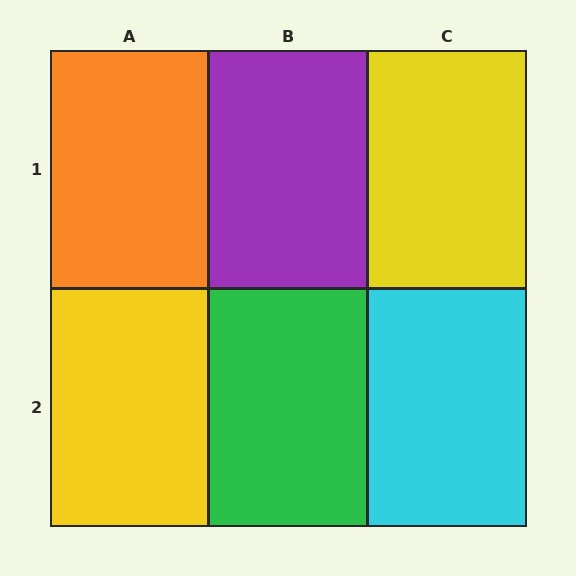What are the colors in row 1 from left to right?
Orange, purple, yellow.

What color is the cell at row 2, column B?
Green.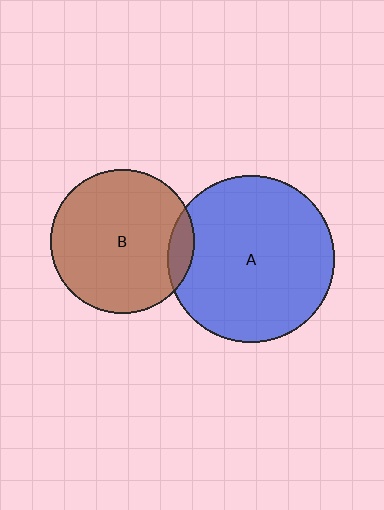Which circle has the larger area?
Circle A (blue).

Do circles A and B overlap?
Yes.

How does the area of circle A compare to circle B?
Approximately 1.3 times.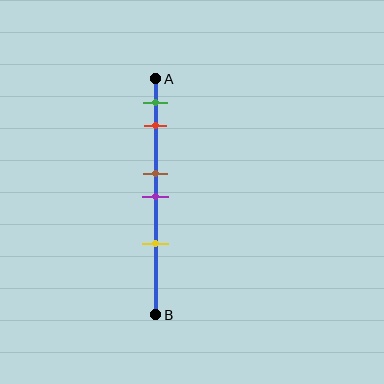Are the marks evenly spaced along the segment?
No, the marks are not evenly spaced.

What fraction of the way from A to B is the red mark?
The red mark is approximately 20% (0.2) of the way from A to B.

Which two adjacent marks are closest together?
The brown and purple marks are the closest adjacent pair.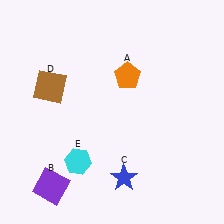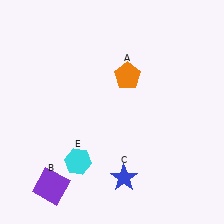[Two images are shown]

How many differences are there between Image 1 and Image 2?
There is 1 difference between the two images.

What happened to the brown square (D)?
The brown square (D) was removed in Image 2. It was in the top-left area of Image 1.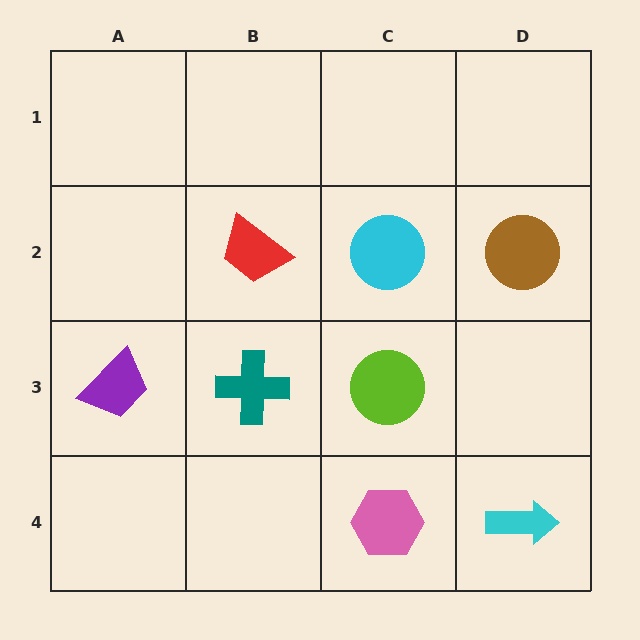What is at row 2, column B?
A red trapezoid.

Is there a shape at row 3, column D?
No, that cell is empty.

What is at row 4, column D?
A cyan arrow.